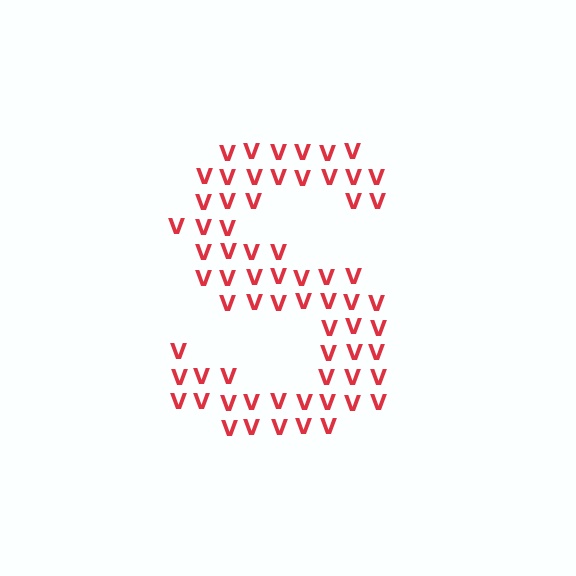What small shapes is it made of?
It is made of small letter V's.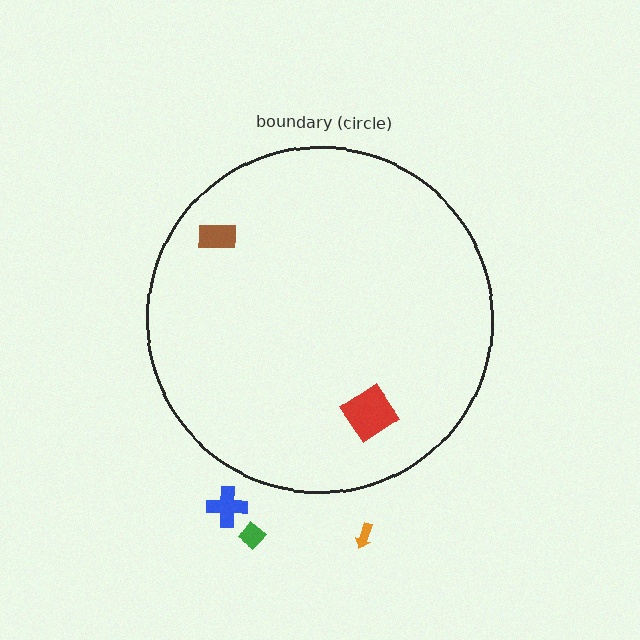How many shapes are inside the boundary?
2 inside, 3 outside.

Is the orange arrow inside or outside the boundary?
Outside.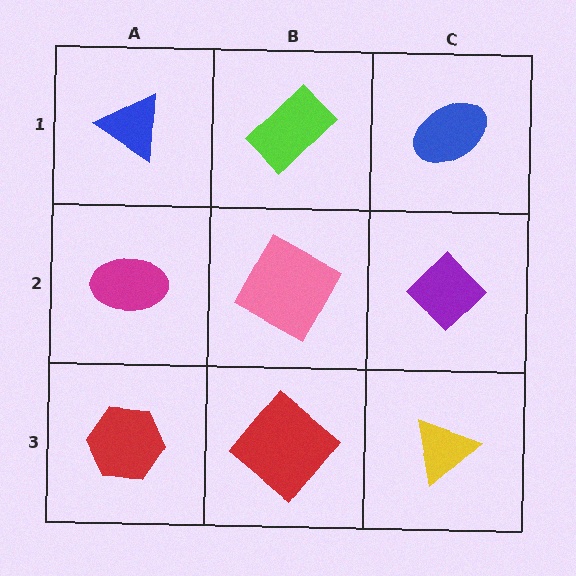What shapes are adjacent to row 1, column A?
A magenta ellipse (row 2, column A), a lime rectangle (row 1, column B).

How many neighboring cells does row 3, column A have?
2.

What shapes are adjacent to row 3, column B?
A pink square (row 2, column B), a red hexagon (row 3, column A), a yellow triangle (row 3, column C).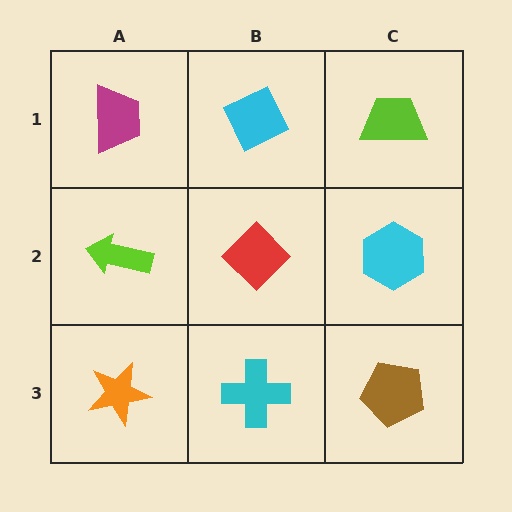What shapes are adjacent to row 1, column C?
A cyan hexagon (row 2, column C), a cyan diamond (row 1, column B).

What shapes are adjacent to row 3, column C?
A cyan hexagon (row 2, column C), a cyan cross (row 3, column B).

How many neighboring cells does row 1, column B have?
3.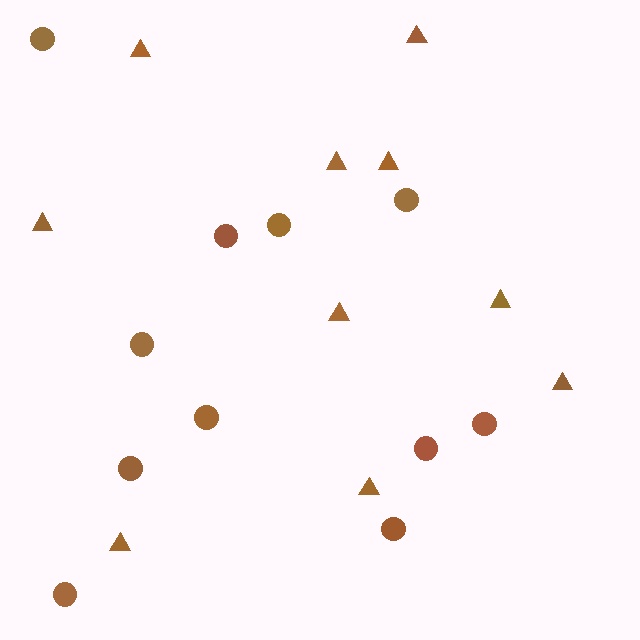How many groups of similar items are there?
There are 2 groups: one group of circles (11) and one group of triangles (10).